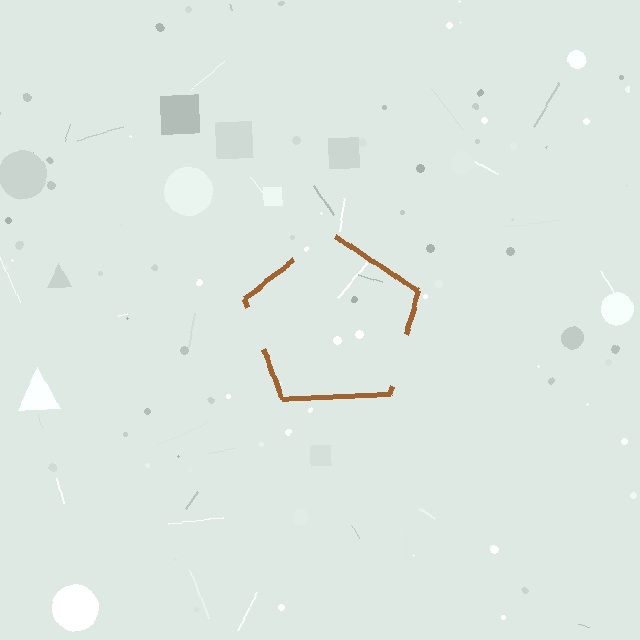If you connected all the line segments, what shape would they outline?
They would outline a pentagon.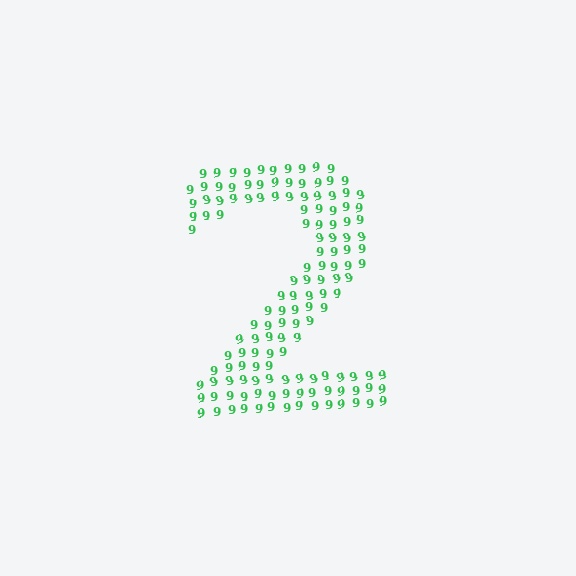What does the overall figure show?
The overall figure shows the digit 2.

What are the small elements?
The small elements are digit 9's.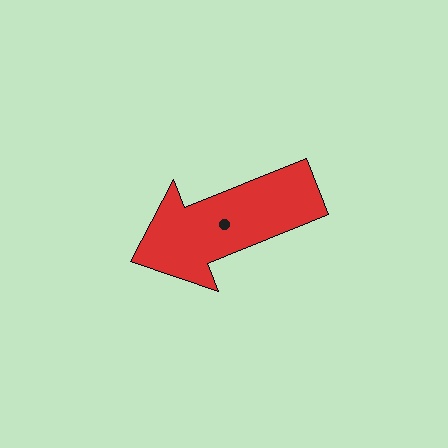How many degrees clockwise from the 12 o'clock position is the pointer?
Approximately 248 degrees.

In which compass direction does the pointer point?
West.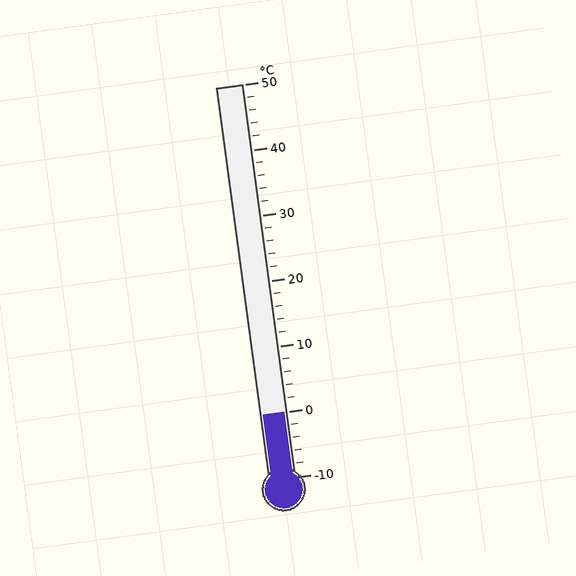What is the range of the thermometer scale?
The thermometer scale ranges from -10°C to 50°C.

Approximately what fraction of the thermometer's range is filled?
The thermometer is filled to approximately 15% of its range.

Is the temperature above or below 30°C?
The temperature is below 30°C.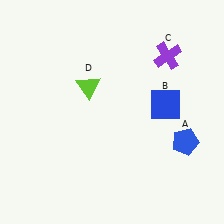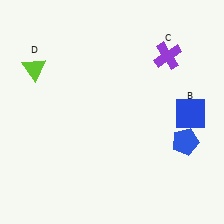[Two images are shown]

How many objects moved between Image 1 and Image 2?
2 objects moved between the two images.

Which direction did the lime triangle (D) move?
The lime triangle (D) moved left.